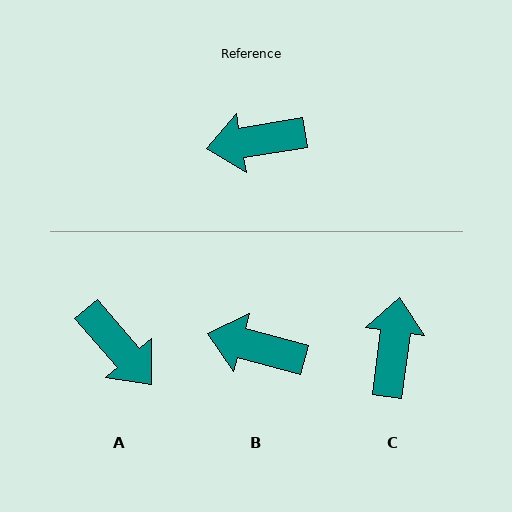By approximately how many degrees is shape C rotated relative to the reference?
Approximately 107 degrees clockwise.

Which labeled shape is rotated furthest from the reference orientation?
A, about 121 degrees away.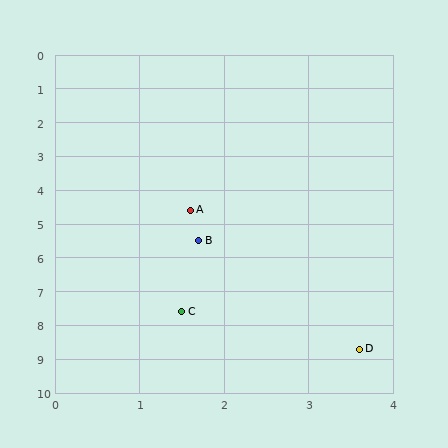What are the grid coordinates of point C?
Point C is at approximately (1.5, 7.6).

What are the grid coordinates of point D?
Point D is at approximately (3.6, 8.7).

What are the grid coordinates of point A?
Point A is at approximately (1.6, 4.6).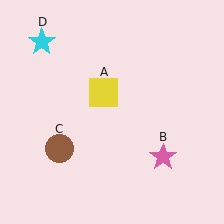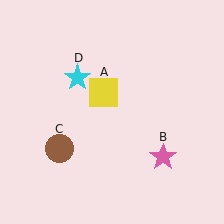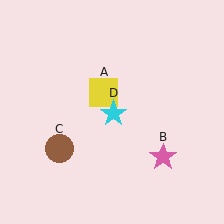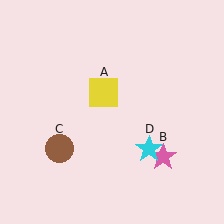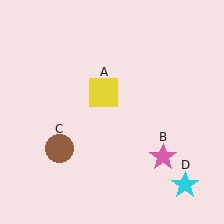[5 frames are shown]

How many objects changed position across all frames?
1 object changed position: cyan star (object D).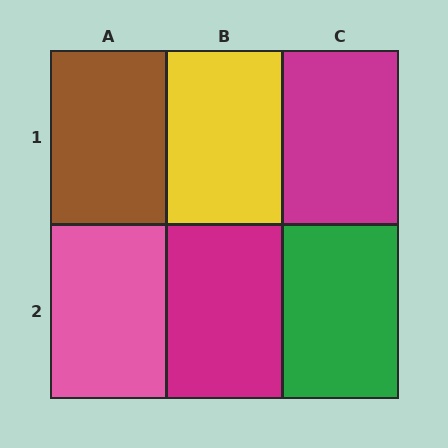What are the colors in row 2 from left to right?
Pink, magenta, green.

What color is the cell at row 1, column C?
Magenta.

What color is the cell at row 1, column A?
Brown.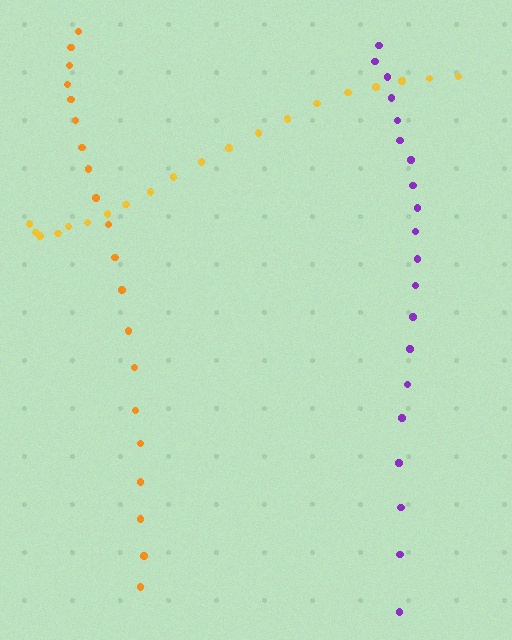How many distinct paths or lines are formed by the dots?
There are 3 distinct paths.